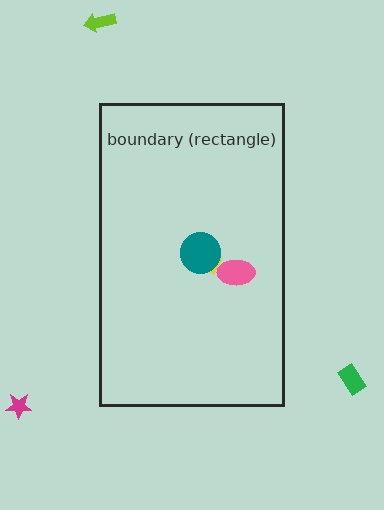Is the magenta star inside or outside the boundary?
Outside.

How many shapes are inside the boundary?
3 inside, 3 outside.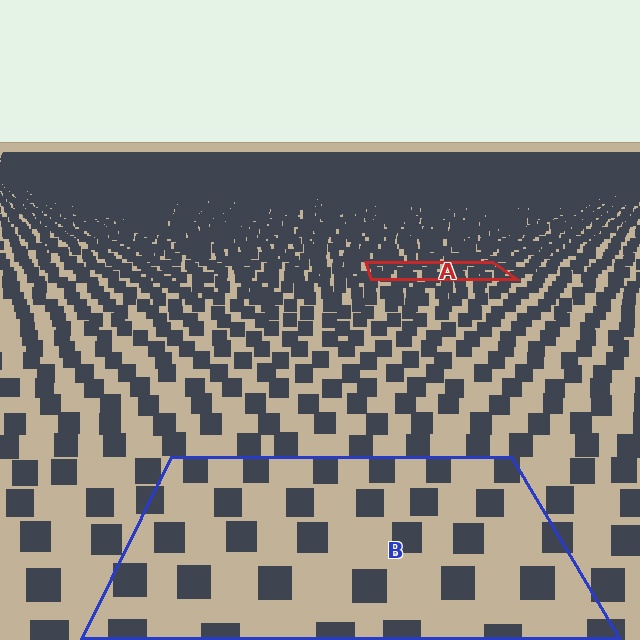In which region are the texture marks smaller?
The texture marks are smaller in region A, because it is farther away.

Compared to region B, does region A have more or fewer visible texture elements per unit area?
Region A has more texture elements per unit area — they are packed more densely because it is farther away.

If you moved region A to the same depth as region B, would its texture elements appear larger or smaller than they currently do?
They would appear larger. At a closer depth, the same texture elements are projected at a bigger on-screen size.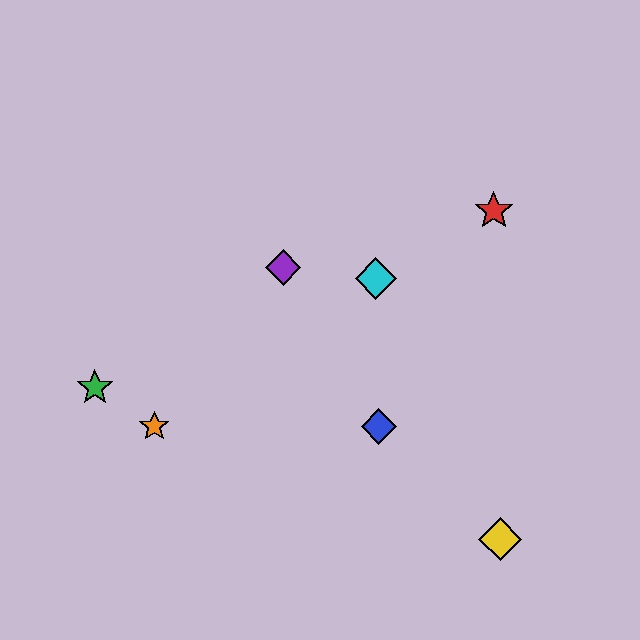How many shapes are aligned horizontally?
2 shapes (the blue diamond, the orange star) are aligned horizontally.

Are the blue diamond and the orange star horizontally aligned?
Yes, both are at y≈426.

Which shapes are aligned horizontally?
The blue diamond, the orange star are aligned horizontally.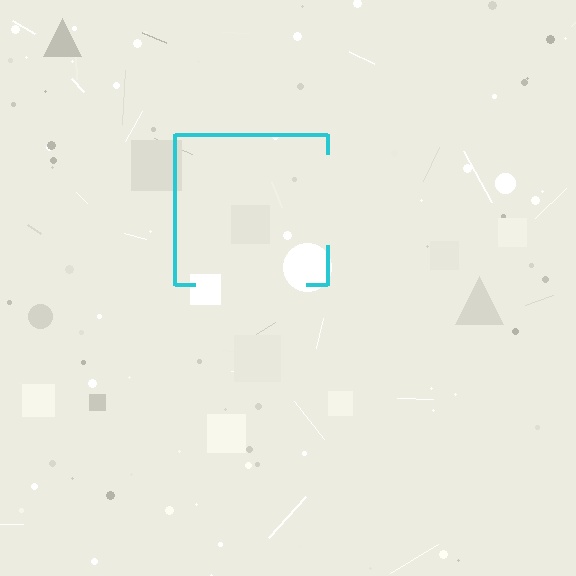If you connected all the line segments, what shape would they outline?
They would outline a square.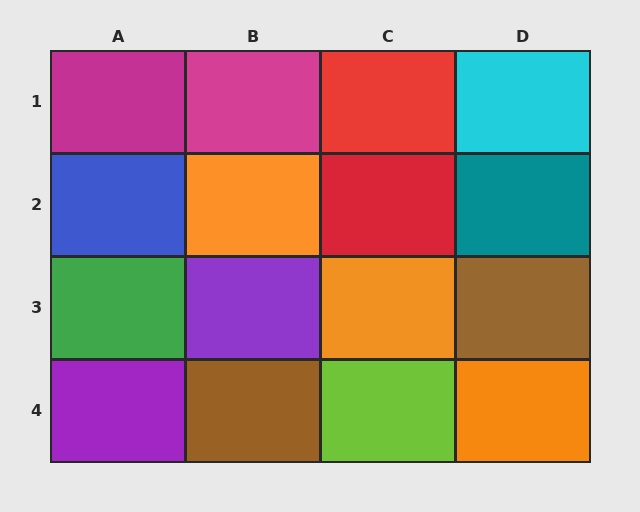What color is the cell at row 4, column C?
Lime.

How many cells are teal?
1 cell is teal.